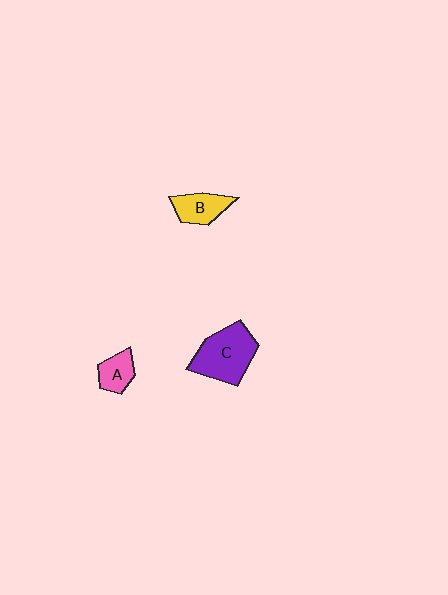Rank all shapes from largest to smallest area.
From largest to smallest: C (purple), B (yellow), A (pink).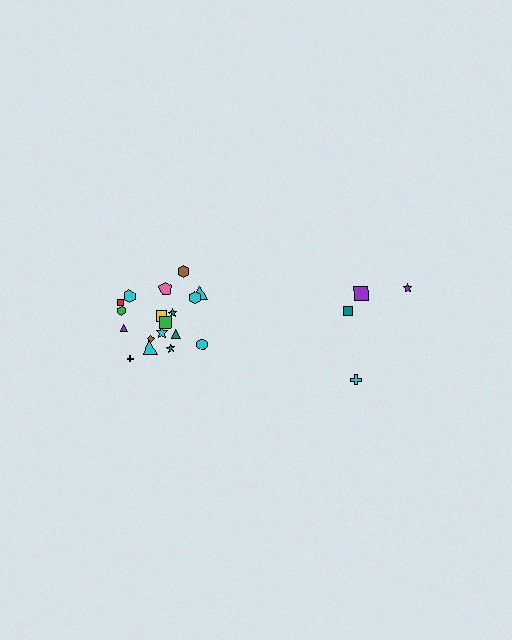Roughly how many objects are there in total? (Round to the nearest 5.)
Roughly 20 objects in total.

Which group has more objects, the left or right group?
The left group.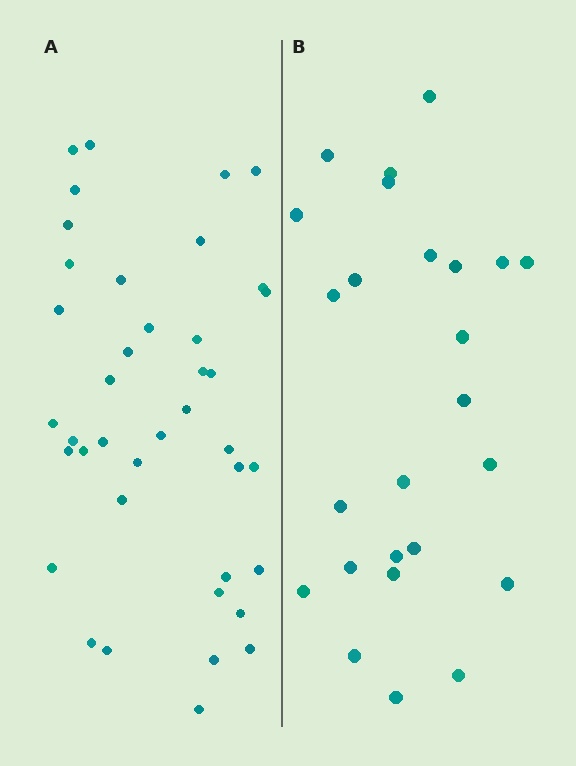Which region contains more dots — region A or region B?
Region A (the left region) has more dots.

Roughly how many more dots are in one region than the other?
Region A has approximately 15 more dots than region B.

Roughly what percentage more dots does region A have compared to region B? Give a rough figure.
About 60% more.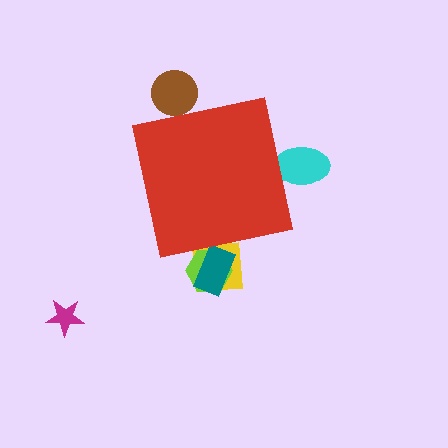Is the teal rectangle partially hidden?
Yes, the teal rectangle is partially hidden behind the red square.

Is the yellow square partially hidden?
Yes, the yellow square is partially hidden behind the red square.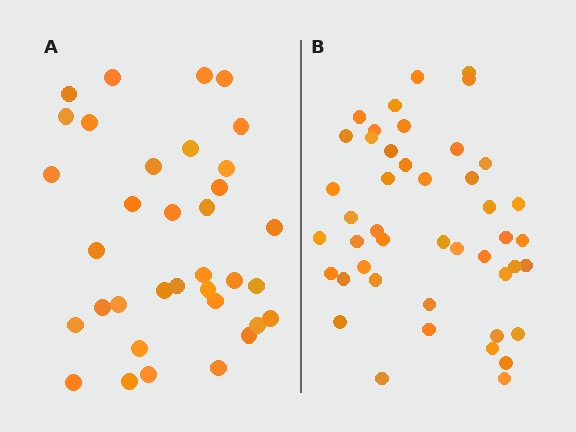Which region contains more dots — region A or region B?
Region B (the right region) has more dots.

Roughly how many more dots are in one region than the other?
Region B has roughly 10 or so more dots than region A.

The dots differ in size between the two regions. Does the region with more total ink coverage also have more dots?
No. Region A has more total ink coverage because its dots are larger, but region B actually contains more individual dots. Total area can be misleading — the number of items is what matters here.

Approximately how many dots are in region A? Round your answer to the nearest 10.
About 40 dots. (The exact count is 35, which rounds to 40.)